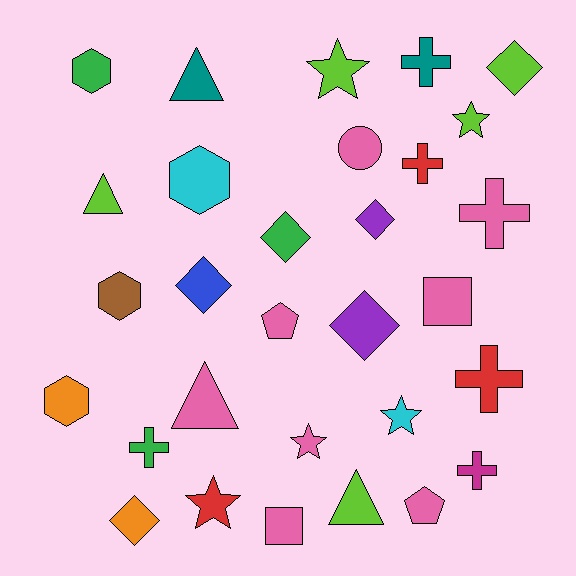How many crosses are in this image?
There are 6 crosses.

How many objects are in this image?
There are 30 objects.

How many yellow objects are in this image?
There are no yellow objects.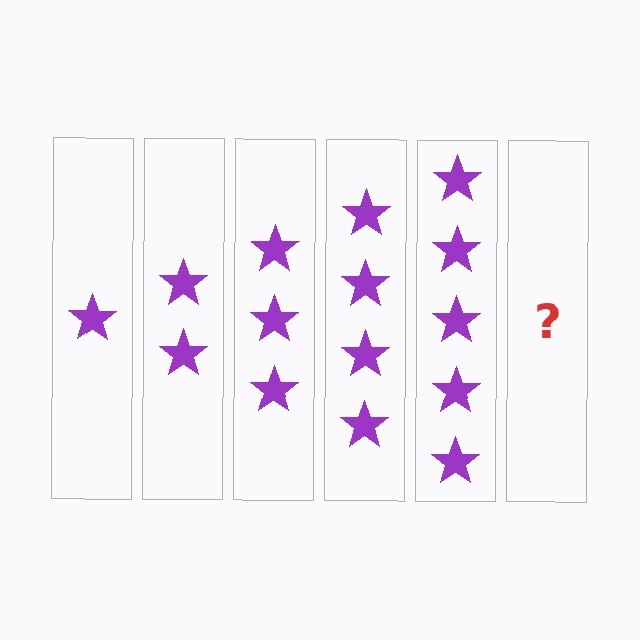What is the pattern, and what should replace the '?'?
The pattern is that each step adds one more star. The '?' should be 6 stars.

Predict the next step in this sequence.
The next step is 6 stars.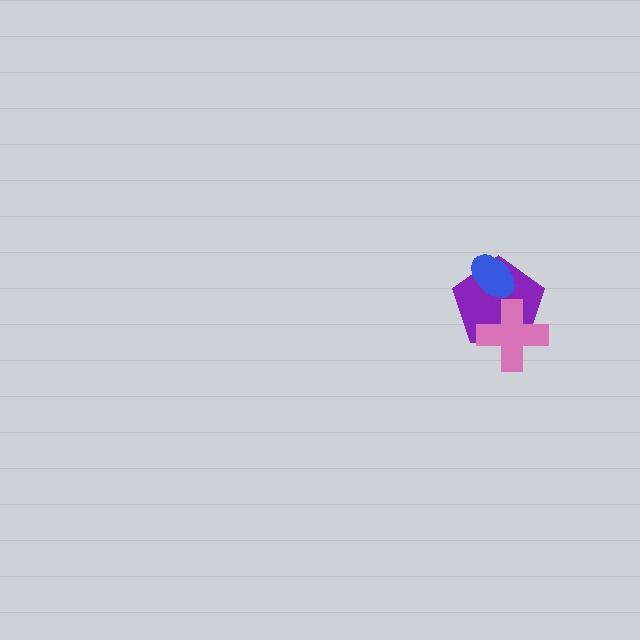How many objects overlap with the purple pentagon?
2 objects overlap with the purple pentagon.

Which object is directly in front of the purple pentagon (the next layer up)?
The blue ellipse is directly in front of the purple pentagon.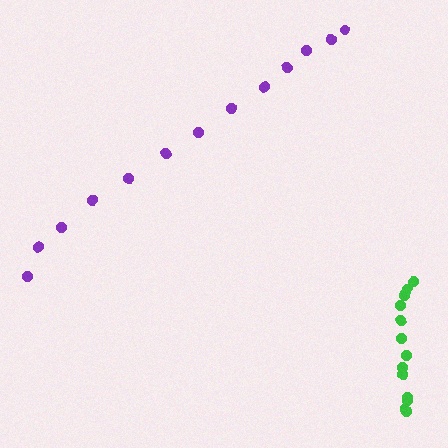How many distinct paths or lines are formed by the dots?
There are 2 distinct paths.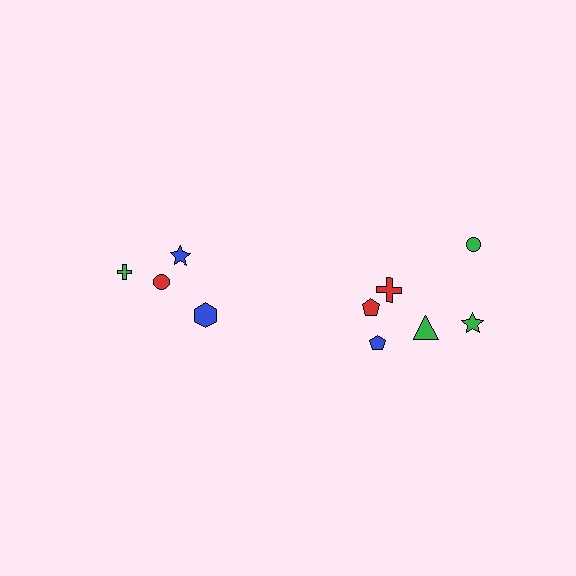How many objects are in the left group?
There are 4 objects.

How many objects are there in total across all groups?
There are 10 objects.